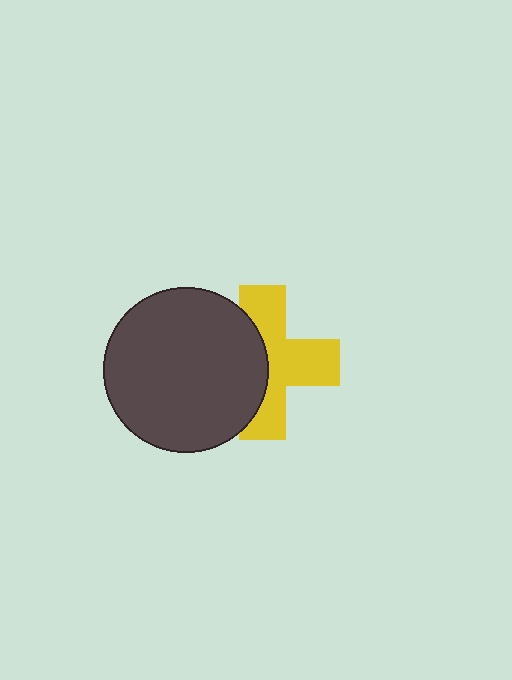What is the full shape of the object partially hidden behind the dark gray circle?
The partially hidden object is a yellow cross.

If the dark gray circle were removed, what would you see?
You would see the complete yellow cross.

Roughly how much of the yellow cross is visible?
About half of it is visible (roughly 58%).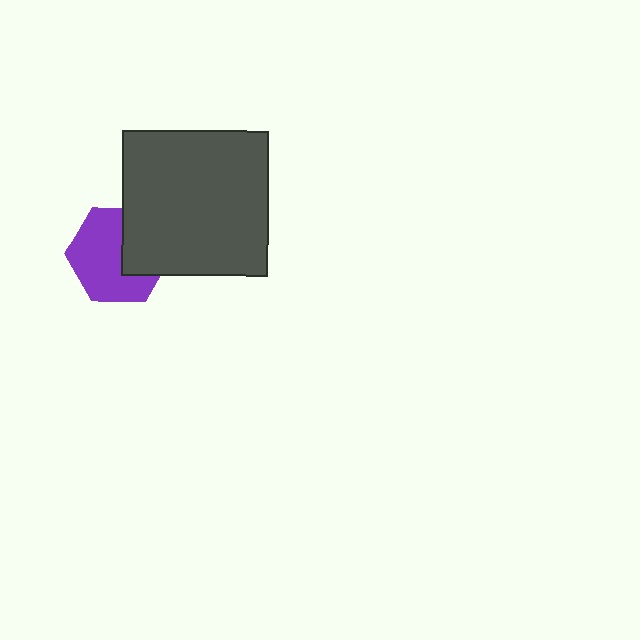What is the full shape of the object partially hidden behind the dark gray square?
The partially hidden object is a purple hexagon.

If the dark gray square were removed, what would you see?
You would see the complete purple hexagon.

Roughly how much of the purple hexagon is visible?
About half of it is visible (roughly 64%).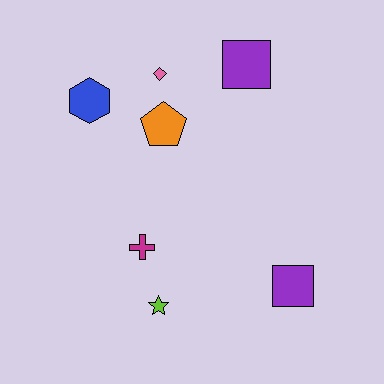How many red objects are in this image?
There are no red objects.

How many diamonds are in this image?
There is 1 diamond.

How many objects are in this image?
There are 7 objects.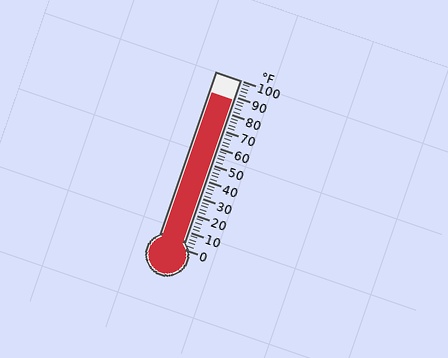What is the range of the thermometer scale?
The thermometer scale ranges from 0°F to 100°F.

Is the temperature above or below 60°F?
The temperature is above 60°F.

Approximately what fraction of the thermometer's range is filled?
The thermometer is filled to approximately 90% of its range.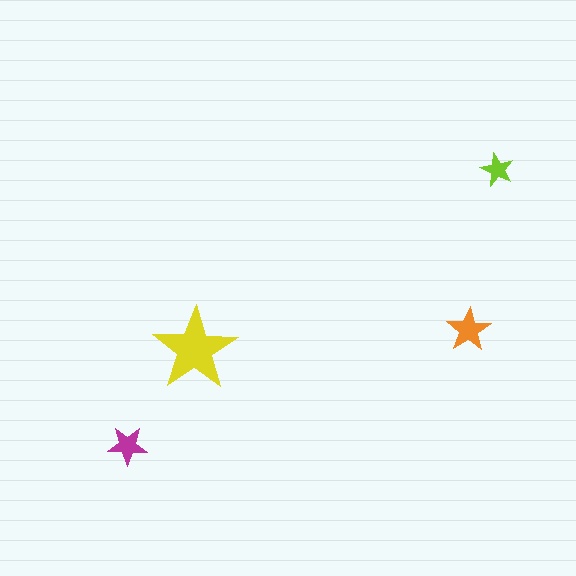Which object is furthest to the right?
The lime star is rightmost.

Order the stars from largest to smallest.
the yellow one, the orange one, the magenta one, the lime one.